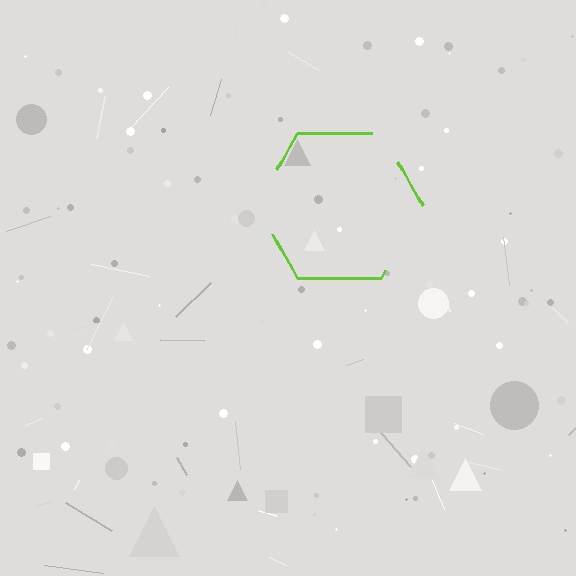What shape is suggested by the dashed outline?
The dashed outline suggests a hexagon.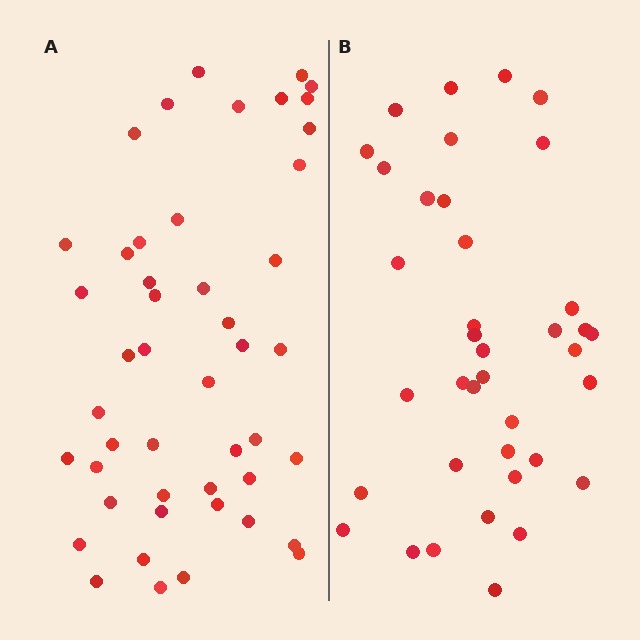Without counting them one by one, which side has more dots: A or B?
Region A (the left region) has more dots.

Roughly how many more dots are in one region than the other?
Region A has roughly 8 or so more dots than region B.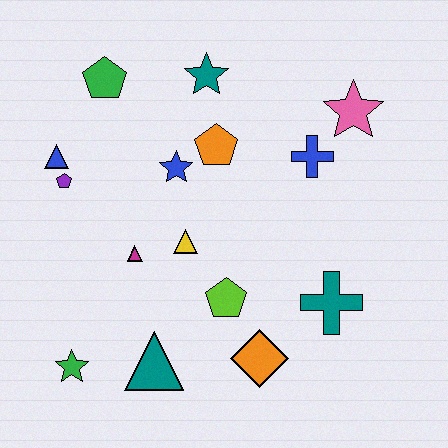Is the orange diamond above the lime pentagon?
No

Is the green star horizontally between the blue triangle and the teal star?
Yes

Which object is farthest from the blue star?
The green star is farthest from the blue star.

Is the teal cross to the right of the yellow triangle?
Yes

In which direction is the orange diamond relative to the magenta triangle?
The orange diamond is to the right of the magenta triangle.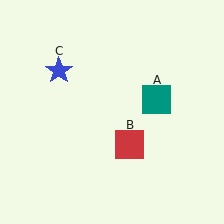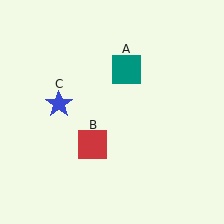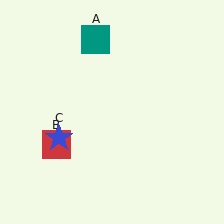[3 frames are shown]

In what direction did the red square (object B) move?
The red square (object B) moved left.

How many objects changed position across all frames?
3 objects changed position: teal square (object A), red square (object B), blue star (object C).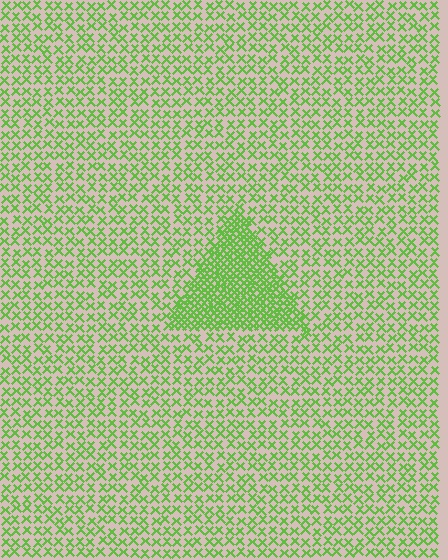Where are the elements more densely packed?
The elements are more densely packed inside the triangle boundary.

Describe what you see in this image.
The image contains small lime elements arranged at two different densities. A triangle-shaped region is visible where the elements are more densely packed than the surrounding area.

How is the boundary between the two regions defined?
The boundary is defined by a change in element density (approximately 2.7x ratio). All elements are the same color, size, and shape.